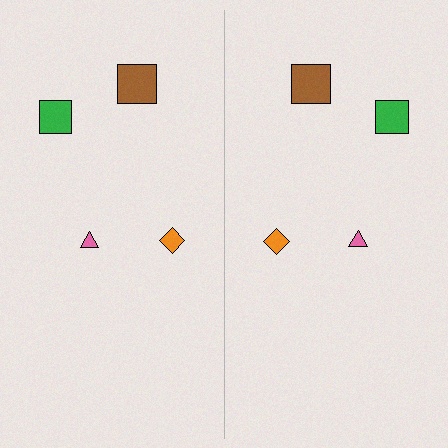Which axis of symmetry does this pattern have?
The pattern has a vertical axis of symmetry running through the center of the image.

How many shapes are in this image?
There are 8 shapes in this image.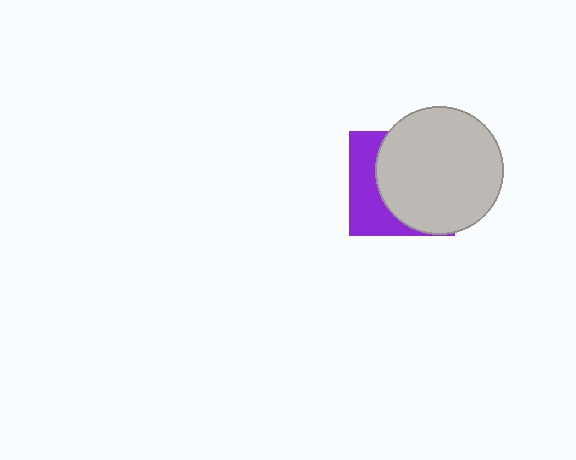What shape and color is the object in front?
The object in front is a light gray circle.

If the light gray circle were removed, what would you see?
You would see the complete purple square.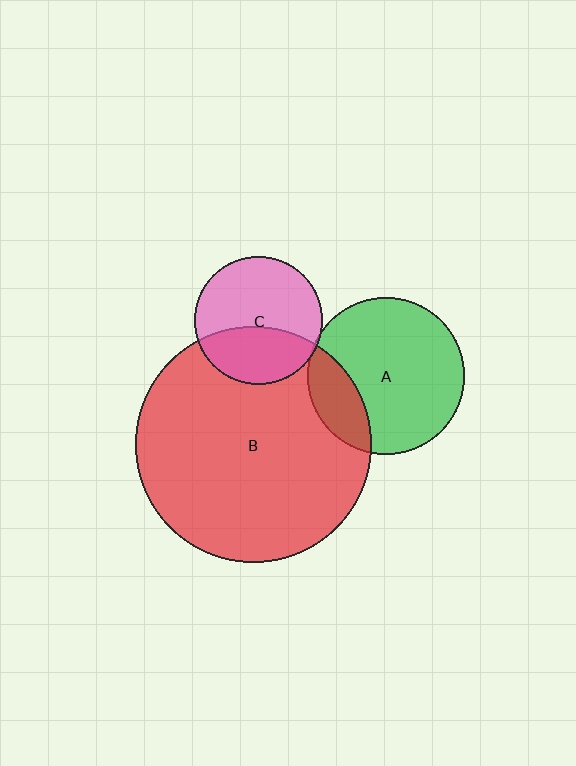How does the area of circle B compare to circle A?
Approximately 2.3 times.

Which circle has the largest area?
Circle B (red).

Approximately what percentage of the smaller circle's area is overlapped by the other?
Approximately 20%.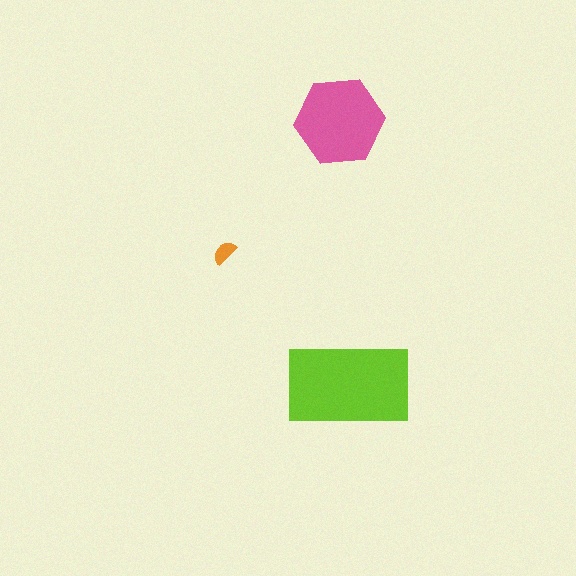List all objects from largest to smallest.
The lime rectangle, the pink hexagon, the orange semicircle.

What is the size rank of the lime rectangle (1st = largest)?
1st.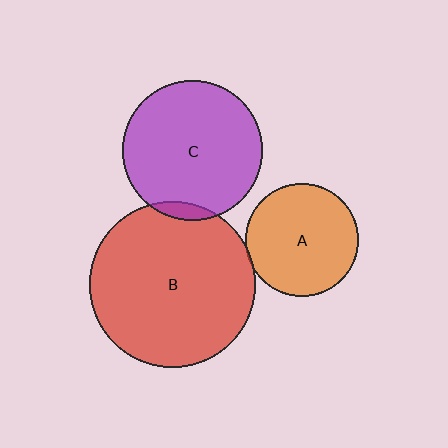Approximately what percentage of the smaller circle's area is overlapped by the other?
Approximately 5%.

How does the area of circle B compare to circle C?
Approximately 1.4 times.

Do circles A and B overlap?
Yes.